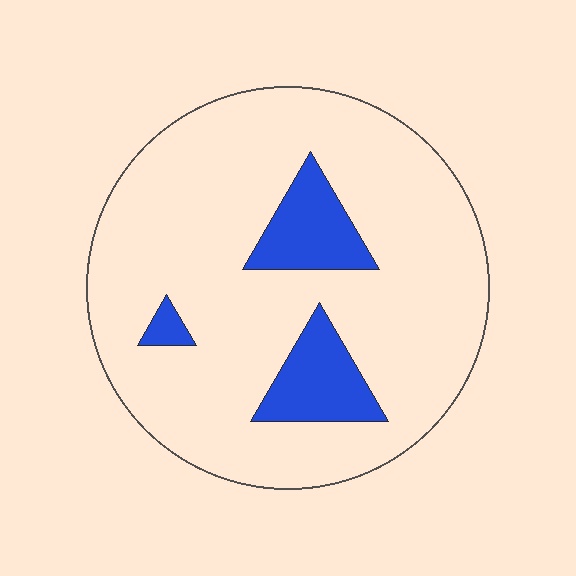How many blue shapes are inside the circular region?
3.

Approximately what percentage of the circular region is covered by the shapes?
Approximately 15%.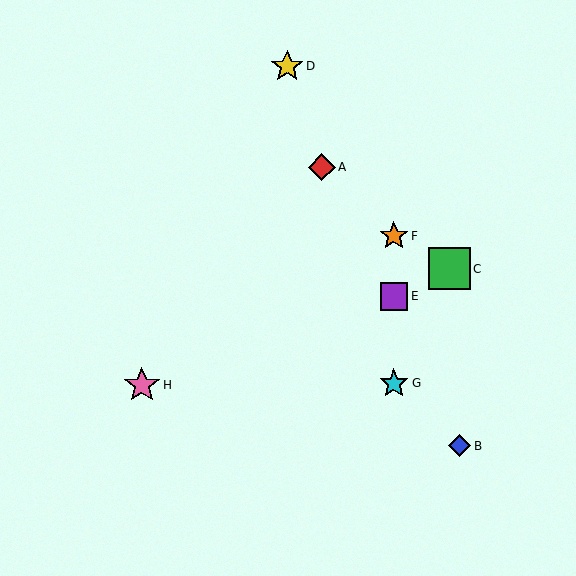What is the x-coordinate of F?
Object F is at x≈394.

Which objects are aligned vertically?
Objects E, F, G are aligned vertically.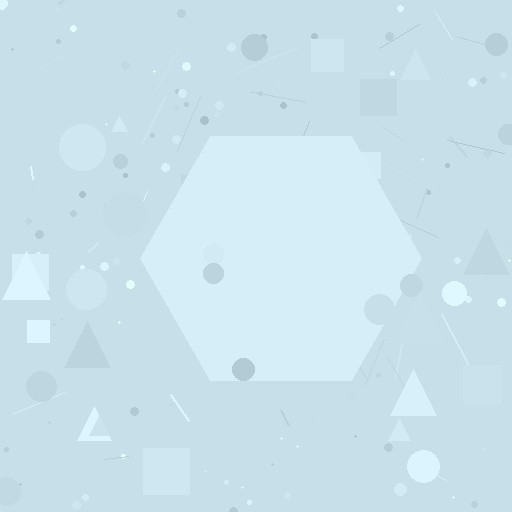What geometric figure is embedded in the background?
A hexagon is embedded in the background.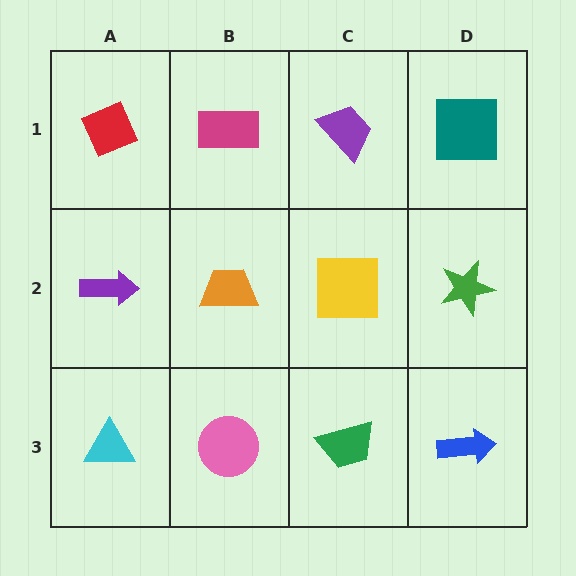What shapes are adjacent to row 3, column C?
A yellow square (row 2, column C), a pink circle (row 3, column B), a blue arrow (row 3, column D).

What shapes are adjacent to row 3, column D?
A green star (row 2, column D), a green trapezoid (row 3, column C).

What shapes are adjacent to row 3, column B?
An orange trapezoid (row 2, column B), a cyan triangle (row 3, column A), a green trapezoid (row 3, column C).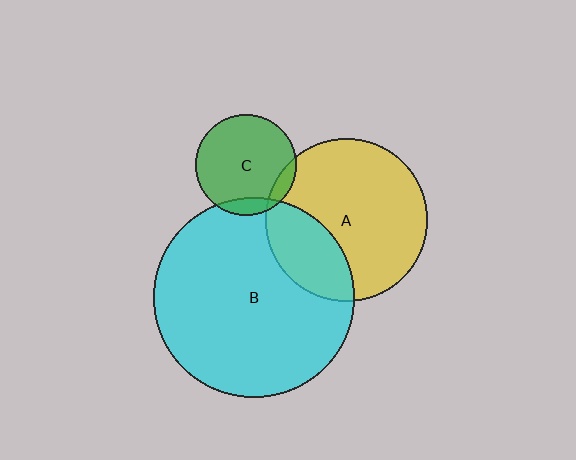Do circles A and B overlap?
Yes.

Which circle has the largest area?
Circle B (cyan).